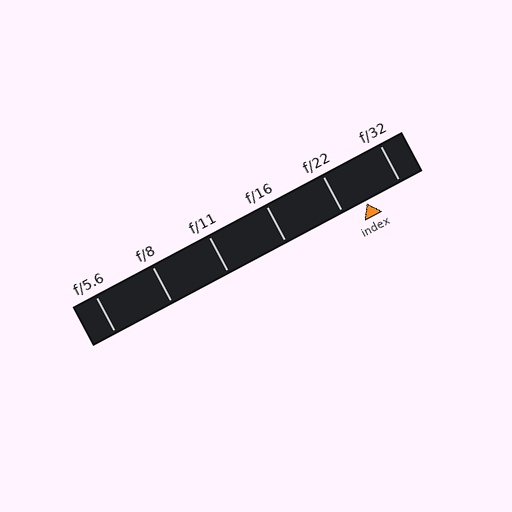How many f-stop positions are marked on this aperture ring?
There are 6 f-stop positions marked.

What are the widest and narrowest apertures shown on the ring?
The widest aperture shown is f/5.6 and the narrowest is f/32.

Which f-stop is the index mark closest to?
The index mark is closest to f/22.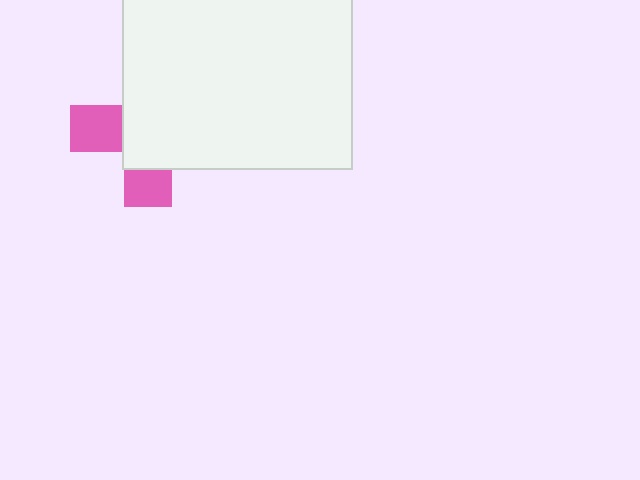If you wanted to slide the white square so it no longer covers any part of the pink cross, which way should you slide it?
Slide it toward the upper-right — that is the most direct way to separate the two shapes.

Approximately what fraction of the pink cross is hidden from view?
Roughly 67% of the pink cross is hidden behind the white square.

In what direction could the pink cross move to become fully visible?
The pink cross could move toward the lower-left. That would shift it out from behind the white square entirely.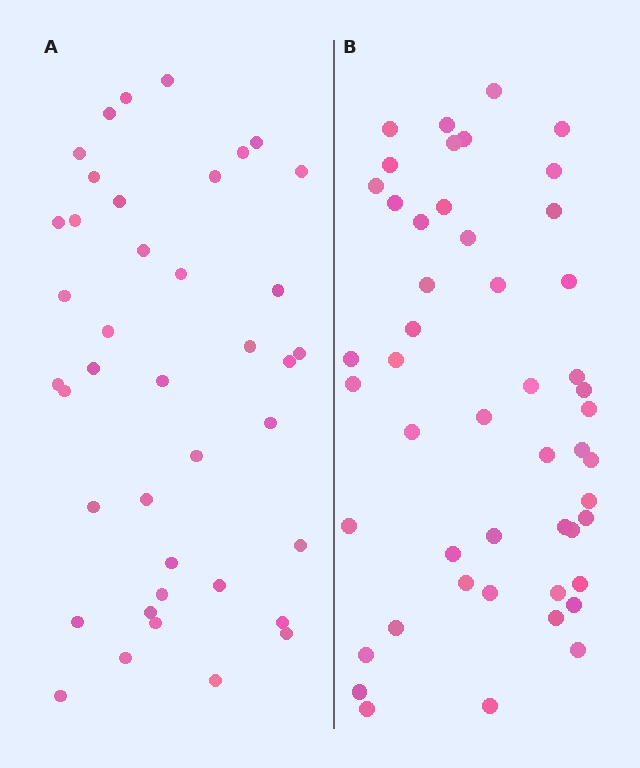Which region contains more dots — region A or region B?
Region B (the right region) has more dots.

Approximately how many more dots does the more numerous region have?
Region B has roughly 8 or so more dots than region A.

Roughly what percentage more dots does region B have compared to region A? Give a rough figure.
About 20% more.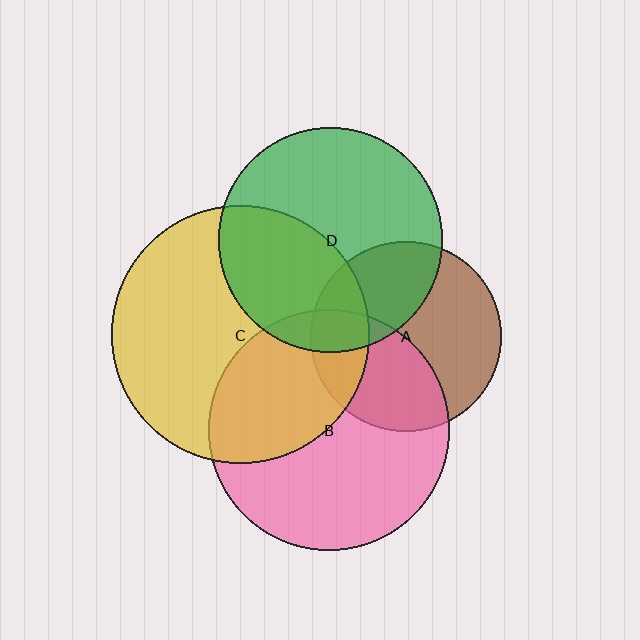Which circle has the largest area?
Circle C (yellow).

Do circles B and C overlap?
Yes.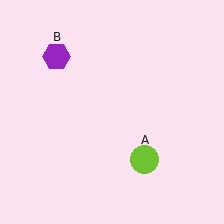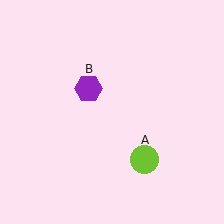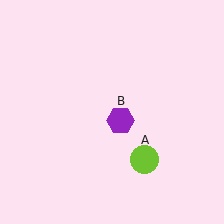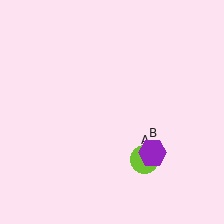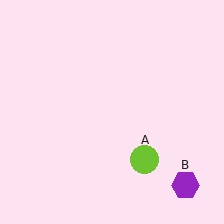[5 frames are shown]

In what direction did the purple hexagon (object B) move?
The purple hexagon (object B) moved down and to the right.